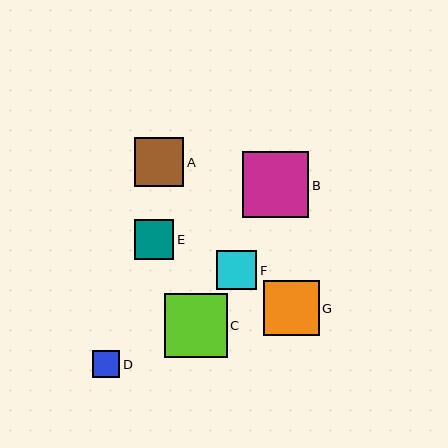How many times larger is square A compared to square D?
Square A is approximately 1.8 times the size of square D.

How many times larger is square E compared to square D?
Square E is approximately 1.5 times the size of square D.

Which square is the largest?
Square B is the largest with a size of approximately 66 pixels.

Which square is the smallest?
Square D is the smallest with a size of approximately 27 pixels.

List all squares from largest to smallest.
From largest to smallest: B, C, G, A, F, E, D.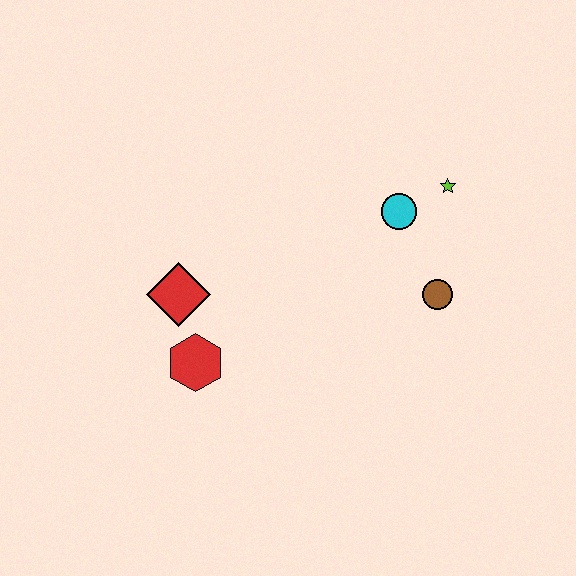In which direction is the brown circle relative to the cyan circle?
The brown circle is below the cyan circle.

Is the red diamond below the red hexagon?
No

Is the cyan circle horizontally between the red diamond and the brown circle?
Yes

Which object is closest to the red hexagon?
The red diamond is closest to the red hexagon.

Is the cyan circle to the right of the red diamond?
Yes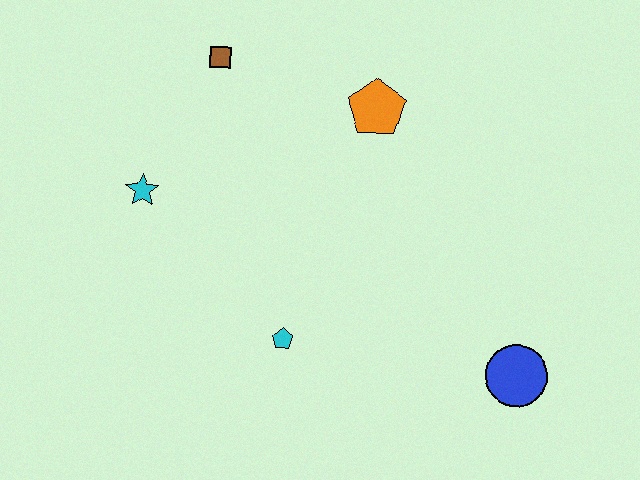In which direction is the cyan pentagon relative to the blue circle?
The cyan pentagon is to the left of the blue circle.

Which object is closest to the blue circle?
The cyan pentagon is closest to the blue circle.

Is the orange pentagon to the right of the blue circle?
No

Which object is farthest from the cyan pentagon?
The brown square is farthest from the cyan pentagon.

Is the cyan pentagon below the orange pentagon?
Yes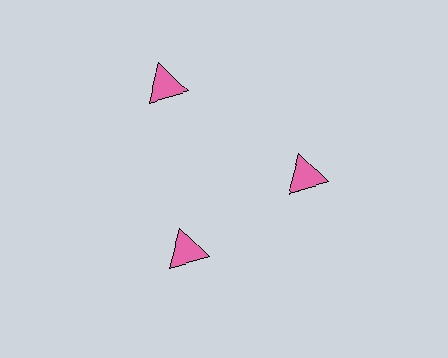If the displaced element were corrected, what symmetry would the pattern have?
It would have 3-fold rotational symmetry — the pattern would map onto itself every 120 degrees.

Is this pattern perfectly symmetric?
No. The 3 pink triangles are arranged in a ring, but one element near the 11 o'clock position is pushed outward from the center, breaking the 3-fold rotational symmetry.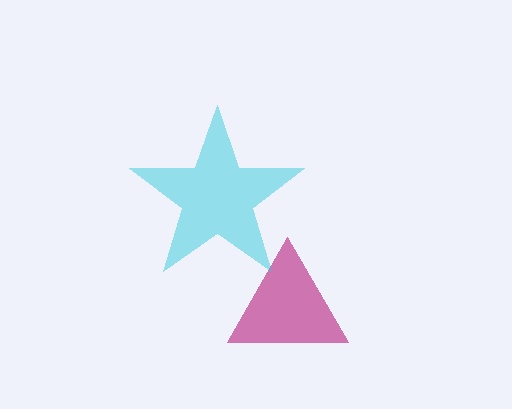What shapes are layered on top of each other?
The layered shapes are: a magenta triangle, a cyan star.